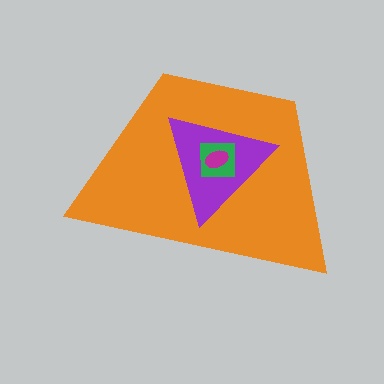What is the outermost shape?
The orange trapezoid.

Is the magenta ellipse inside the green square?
Yes.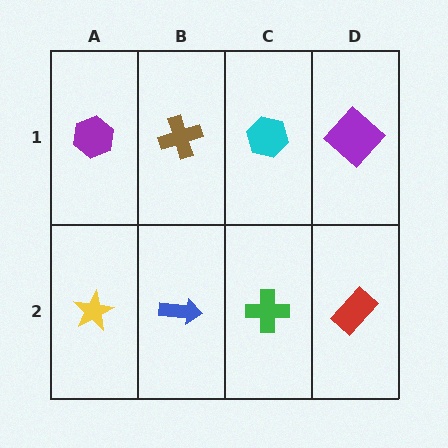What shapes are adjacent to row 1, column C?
A green cross (row 2, column C), a brown cross (row 1, column B), a purple diamond (row 1, column D).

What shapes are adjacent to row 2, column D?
A purple diamond (row 1, column D), a green cross (row 2, column C).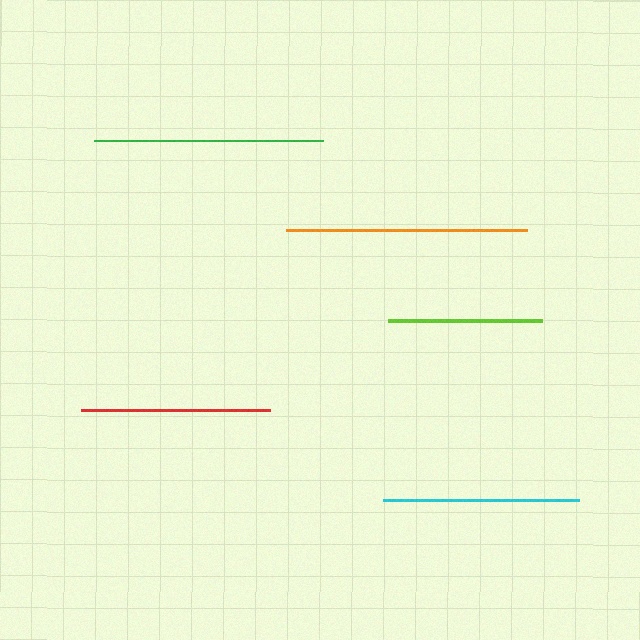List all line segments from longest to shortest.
From longest to shortest: orange, green, cyan, red, lime.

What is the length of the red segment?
The red segment is approximately 189 pixels long.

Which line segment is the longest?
The orange line is the longest at approximately 241 pixels.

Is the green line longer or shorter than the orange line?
The orange line is longer than the green line.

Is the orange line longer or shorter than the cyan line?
The orange line is longer than the cyan line.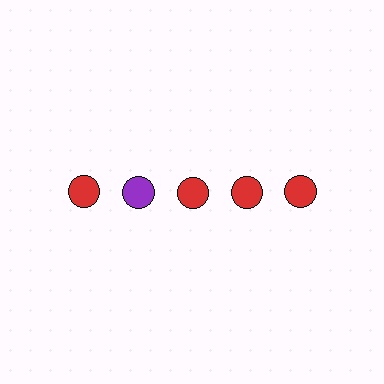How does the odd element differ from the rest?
It has a different color: purple instead of red.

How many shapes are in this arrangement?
There are 5 shapes arranged in a grid pattern.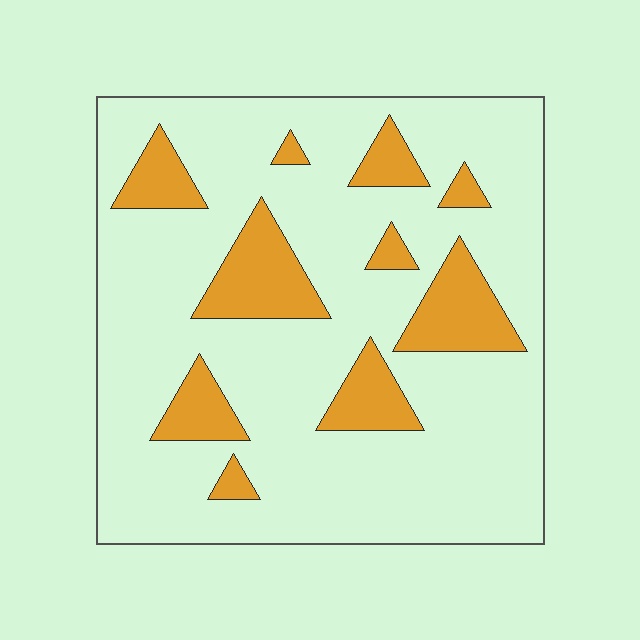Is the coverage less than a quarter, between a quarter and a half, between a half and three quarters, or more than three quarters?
Less than a quarter.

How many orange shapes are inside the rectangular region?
10.